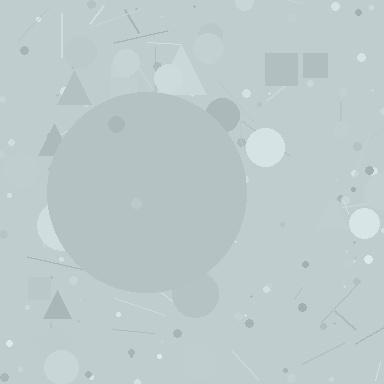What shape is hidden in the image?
A circle is hidden in the image.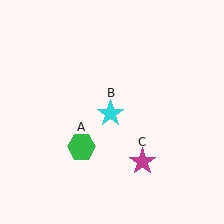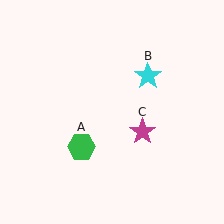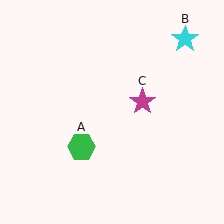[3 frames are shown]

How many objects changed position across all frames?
2 objects changed position: cyan star (object B), magenta star (object C).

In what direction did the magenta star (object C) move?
The magenta star (object C) moved up.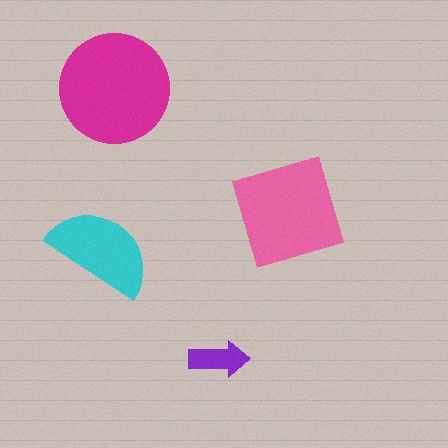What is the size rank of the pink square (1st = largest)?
2nd.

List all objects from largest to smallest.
The magenta circle, the pink square, the cyan semicircle, the purple arrow.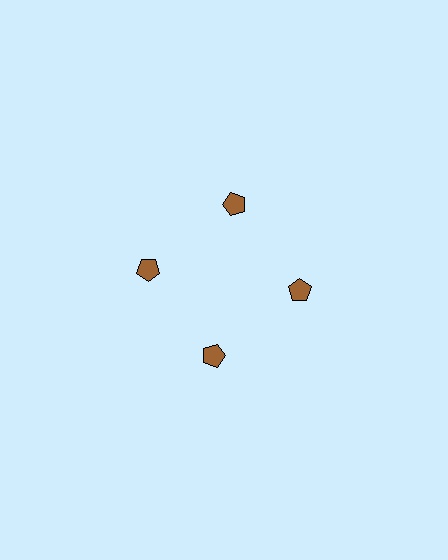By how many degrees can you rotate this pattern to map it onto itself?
The pattern maps onto itself every 90 degrees of rotation.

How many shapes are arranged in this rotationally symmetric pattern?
There are 4 shapes, arranged in 4 groups of 1.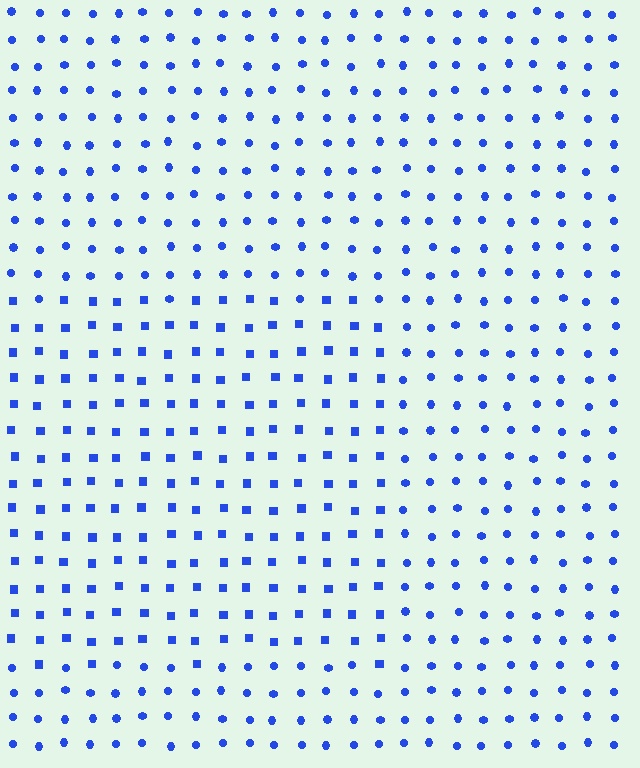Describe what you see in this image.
The image is filled with small blue elements arranged in a uniform grid. A rectangle-shaped region contains squares, while the surrounding area contains circles. The boundary is defined purely by the change in element shape.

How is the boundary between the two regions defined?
The boundary is defined by a change in element shape: squares inside vs. circles outside. All elements share the same color and spacing.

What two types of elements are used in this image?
The image uses squares inside the rectangle region and circles outside it.